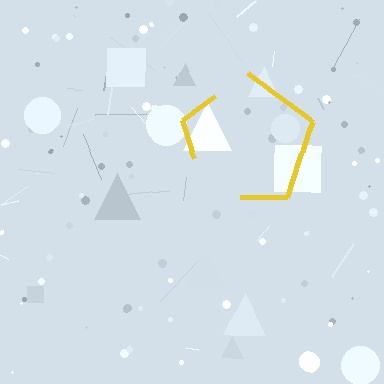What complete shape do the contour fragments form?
The contour fragments form a pentagon.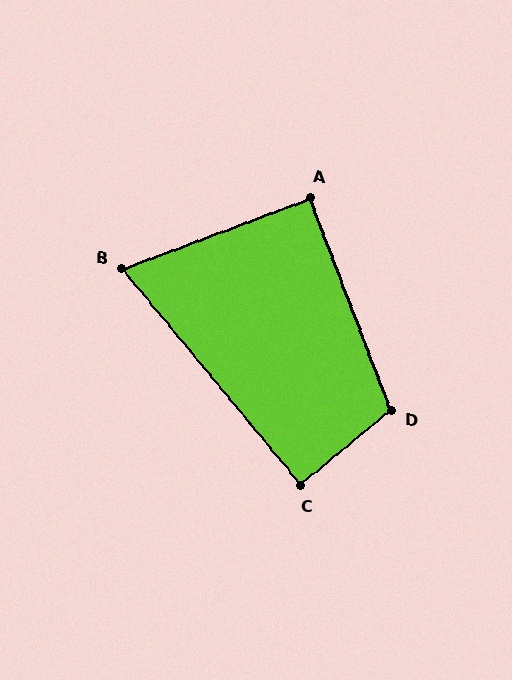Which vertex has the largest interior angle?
D, at approximately 109 degrees.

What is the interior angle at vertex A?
Approximately 90 degrees (approximately right).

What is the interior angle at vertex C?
Approximately 90 degrees (approximately right).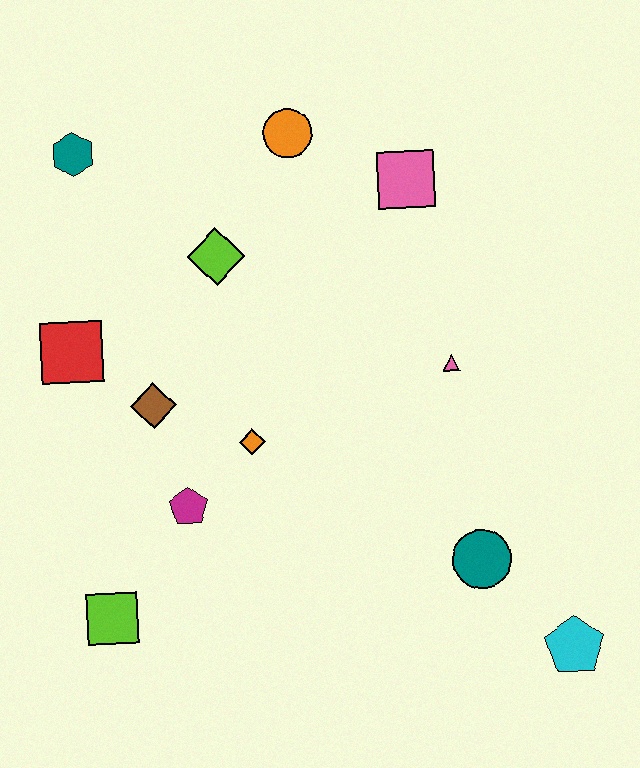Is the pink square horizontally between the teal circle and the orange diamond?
Yes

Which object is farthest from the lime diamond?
The cyan pentagon is farthest from the lime diamond.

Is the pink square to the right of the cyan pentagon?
No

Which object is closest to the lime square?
The magenta pentagon is closest to the lime square.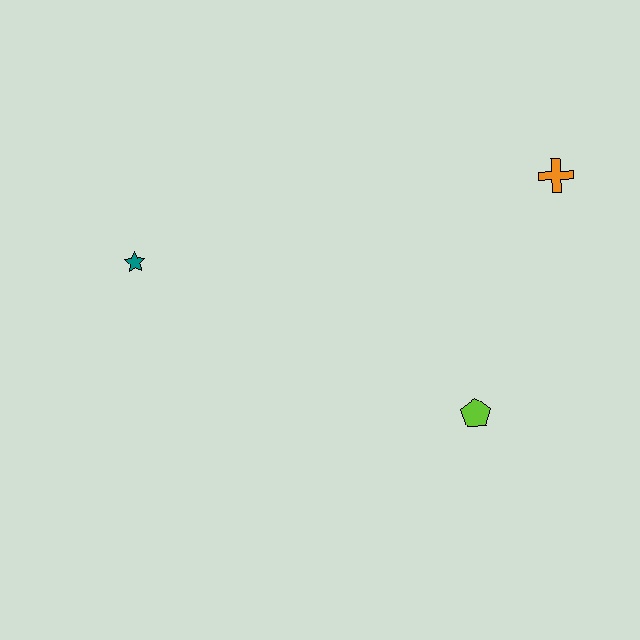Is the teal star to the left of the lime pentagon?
Yes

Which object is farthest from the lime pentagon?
The teal star is farthest from the lime pentagon.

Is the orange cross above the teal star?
Yes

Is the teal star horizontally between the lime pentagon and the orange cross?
No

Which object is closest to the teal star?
The lime pentagon is closest to the teal star.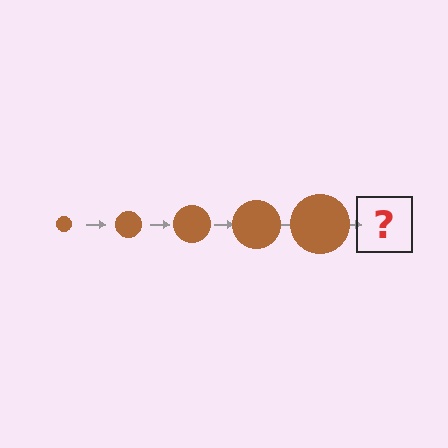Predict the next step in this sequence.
The next step is a brown circle, larger than the previous one.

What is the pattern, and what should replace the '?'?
The pattern is that the circle gets progressively larger each step. The '?' should be a brown circle, larger than the previous one.